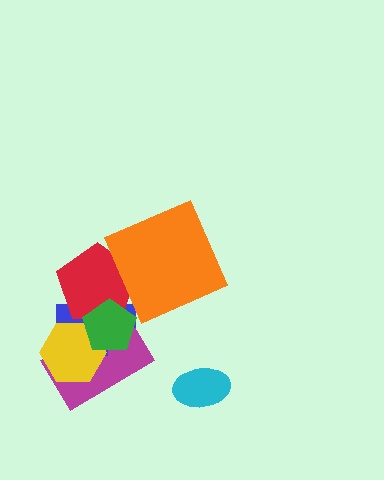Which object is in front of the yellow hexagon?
The green pentagon is in front of the yellow hexagon.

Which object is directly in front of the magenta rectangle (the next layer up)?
The blue cross is directly in front of the magenta rectangle.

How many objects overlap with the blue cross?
4 objects overlap with the blue cross.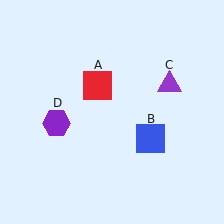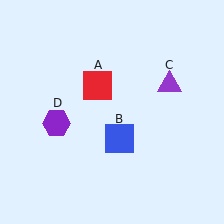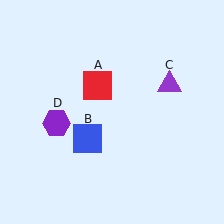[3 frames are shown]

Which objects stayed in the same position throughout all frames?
Red square (object A) and purple triangle (object C) and purple hexagon (object D) remained stationary.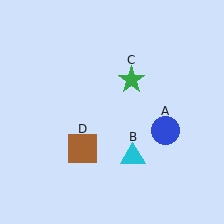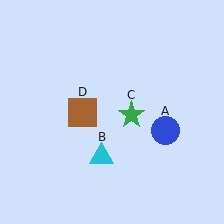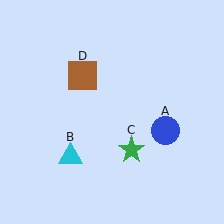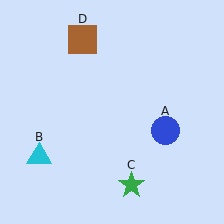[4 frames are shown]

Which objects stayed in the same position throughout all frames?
Blue circle (object A) remained stationary.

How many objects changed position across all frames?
3 objects changed position: cyan triangle (object B), green star (object C), brown square (object D).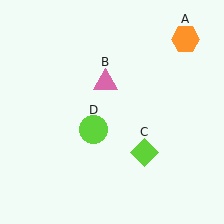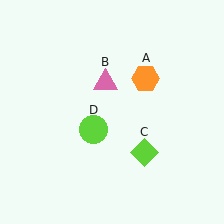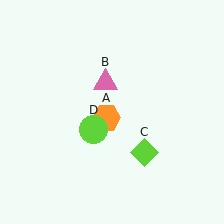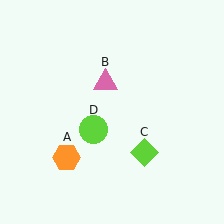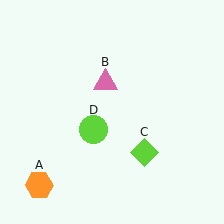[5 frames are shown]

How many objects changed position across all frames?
1 object changed position: orange hexagon (object A).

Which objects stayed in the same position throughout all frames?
Pink triangle (object B) and lime diamond (object C) and lime circle (object D) remained stationary.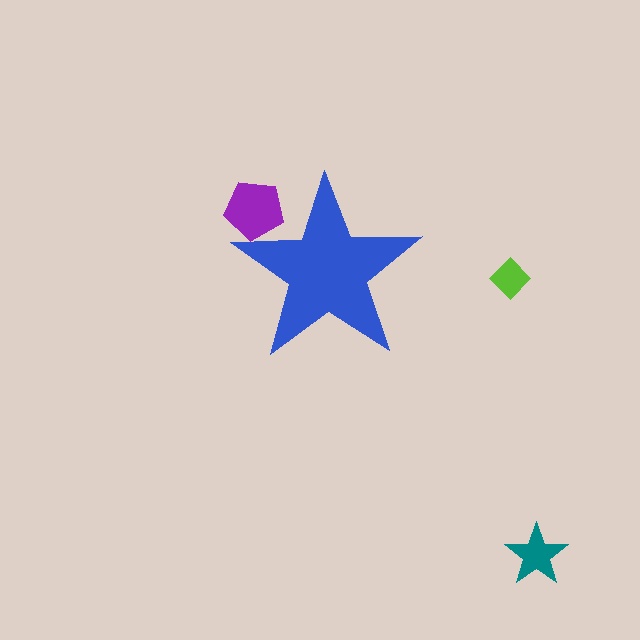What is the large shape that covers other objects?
A blue star.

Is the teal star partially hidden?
No, the teal star is fully visible.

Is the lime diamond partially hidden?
No, the lime diamond is fully visible.